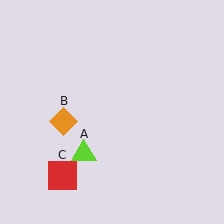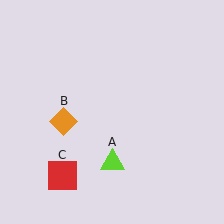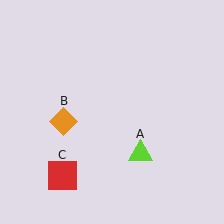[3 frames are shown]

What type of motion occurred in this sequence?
The lime triangle (object A) rotated counterclockwise around the center of the scene.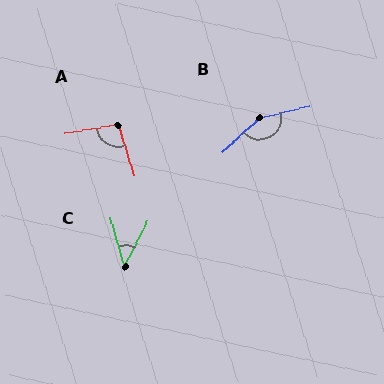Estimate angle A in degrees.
Approximately 98 degrees.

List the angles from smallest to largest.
C (42°), A (98°), B (151°).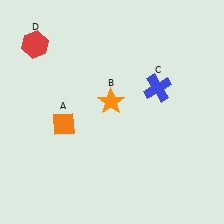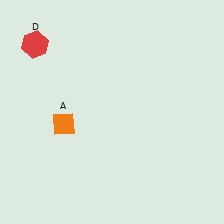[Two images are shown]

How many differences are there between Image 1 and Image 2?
There are 2 differences between the two images.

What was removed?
The orange star (B), the blue cross (C) were removed in Image 2.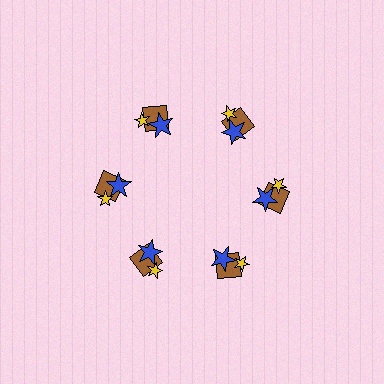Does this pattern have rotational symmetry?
Yes, this pattern has 6-fold rotational symmetry. It looks the same after rotating 60 degrees around the center.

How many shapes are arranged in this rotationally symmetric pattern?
There are 18 shapes, arranged in 6 groups of 3.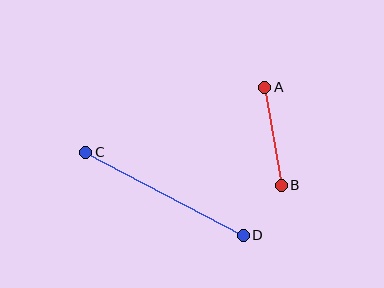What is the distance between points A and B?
The distance is approximately 99 pixels.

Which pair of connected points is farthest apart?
Points C and D are farthest apart.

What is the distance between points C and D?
The distance is approximately 178 pixels.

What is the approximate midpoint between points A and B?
The midpoint is at approximately (273, 136) pixels.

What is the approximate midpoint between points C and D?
The midpoint is at approximately (165, 194) pixels.